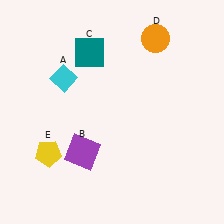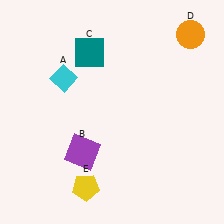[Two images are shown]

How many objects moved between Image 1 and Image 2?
2 objects moved between the two images.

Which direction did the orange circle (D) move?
The orange circle (D) moved right.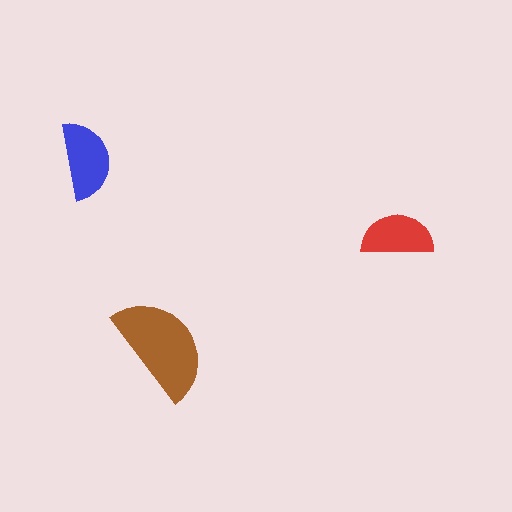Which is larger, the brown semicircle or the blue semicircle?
The brown one.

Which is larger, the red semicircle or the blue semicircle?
The blue one.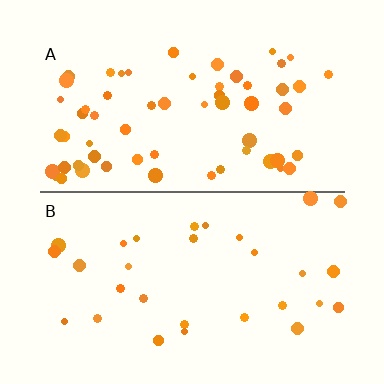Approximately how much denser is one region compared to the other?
Approximately 2.0× — region A over region B.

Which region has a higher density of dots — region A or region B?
A (the top).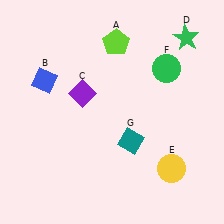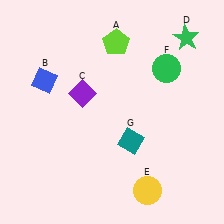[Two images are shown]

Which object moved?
The yellow circle (E) moved left.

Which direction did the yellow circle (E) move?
The yellow circle (E) moved left.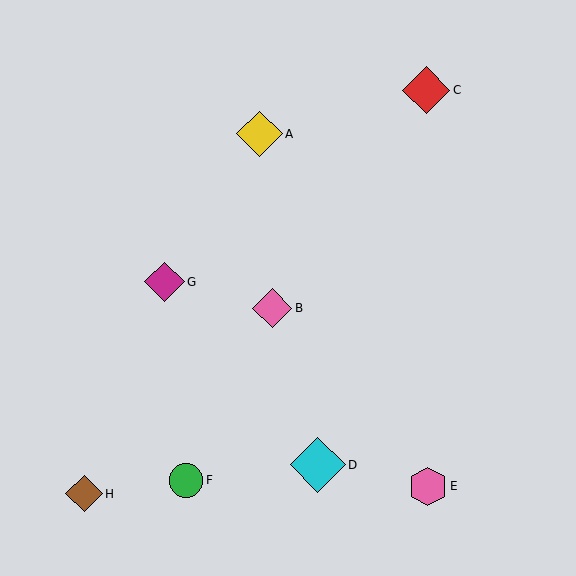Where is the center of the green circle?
The center of the green circle is at (186, 480).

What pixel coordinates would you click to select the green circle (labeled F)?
Click at (186, 480) to select the green circle F.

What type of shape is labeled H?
Shape H is a brown diamond.